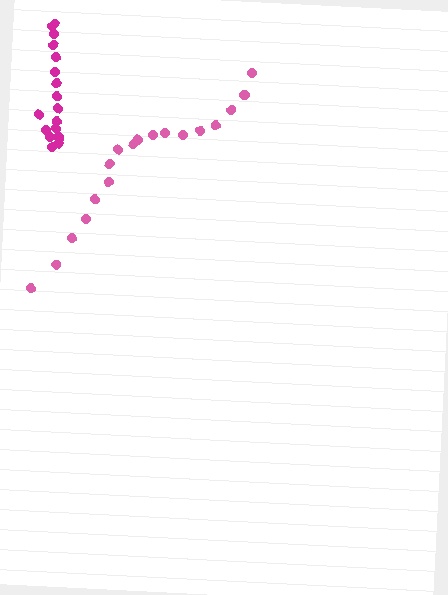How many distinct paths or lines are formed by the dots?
There are 2 distinct paths.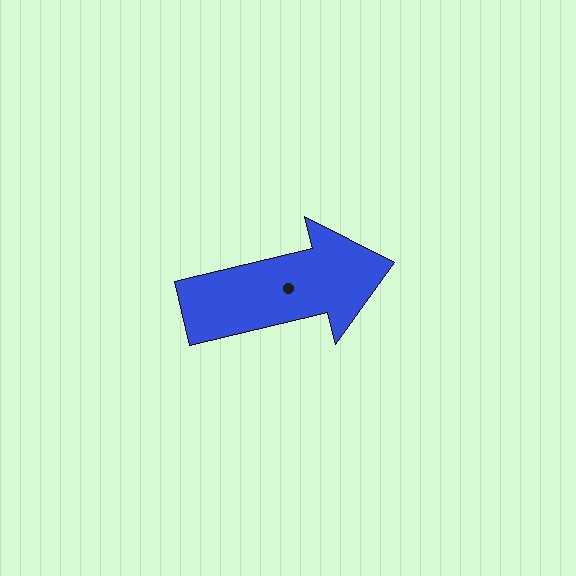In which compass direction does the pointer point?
East.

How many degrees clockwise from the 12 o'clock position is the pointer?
Approximately 77 degrees.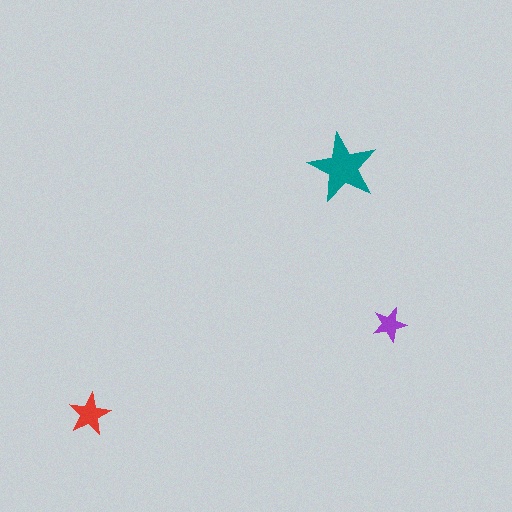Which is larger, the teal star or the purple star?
The teal one.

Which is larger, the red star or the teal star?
The teal one.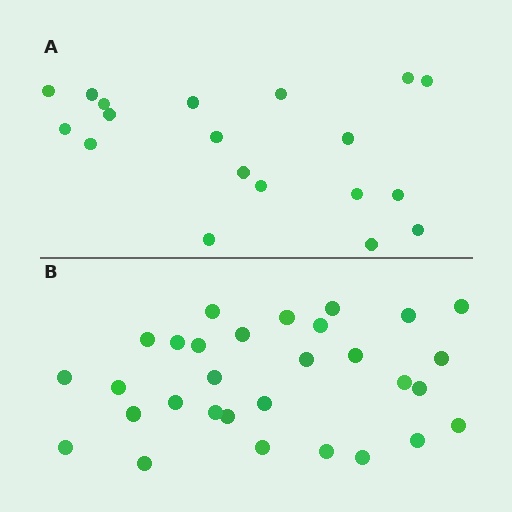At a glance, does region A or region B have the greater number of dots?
Region B (the bottom region) has more dots.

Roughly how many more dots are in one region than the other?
Region B has roughly 12 or so more dots than region A.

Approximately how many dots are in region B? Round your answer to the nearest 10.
About 30 dots.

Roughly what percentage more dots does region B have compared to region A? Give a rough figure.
About 60% more.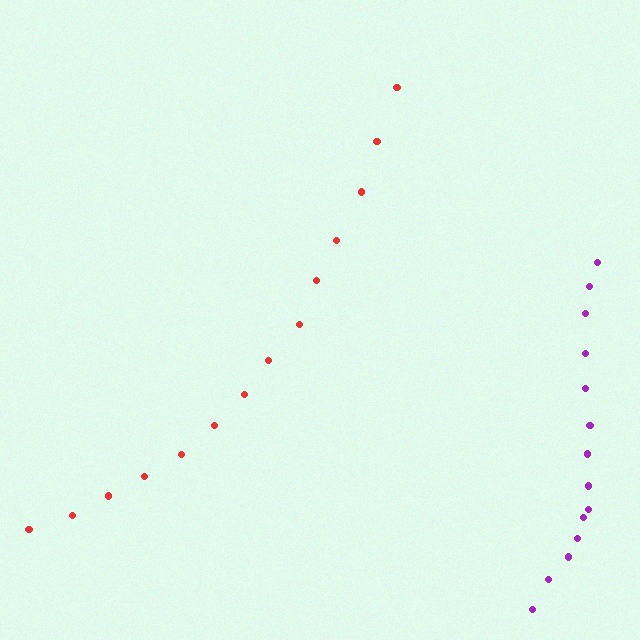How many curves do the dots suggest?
There are 2 distinct paths.